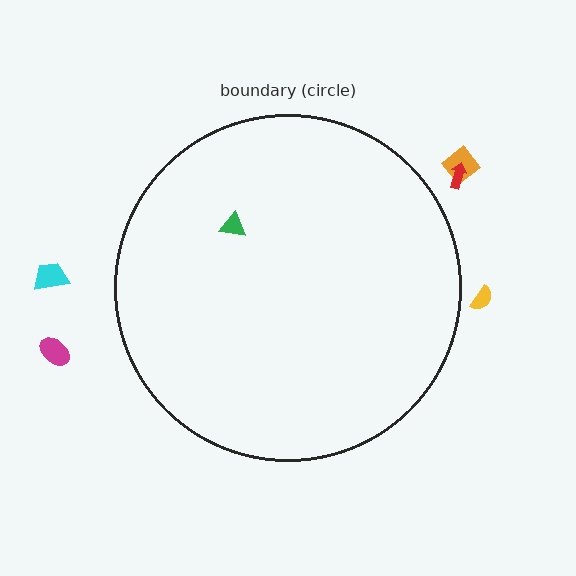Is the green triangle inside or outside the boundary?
Inside.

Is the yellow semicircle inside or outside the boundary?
Outside.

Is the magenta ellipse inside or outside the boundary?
Outside.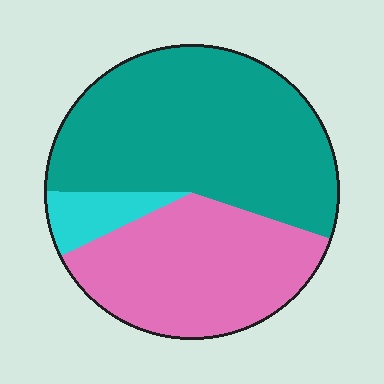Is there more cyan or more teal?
Teal.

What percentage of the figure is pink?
Pink covers 37% of the figure.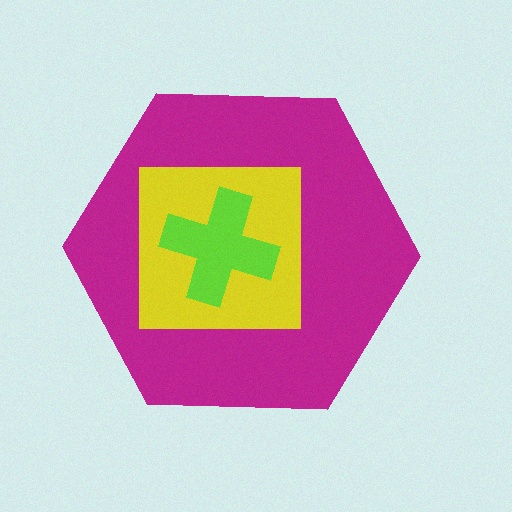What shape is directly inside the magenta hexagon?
The yellow square.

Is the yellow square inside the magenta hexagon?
Yes.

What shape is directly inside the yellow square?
The lime cross.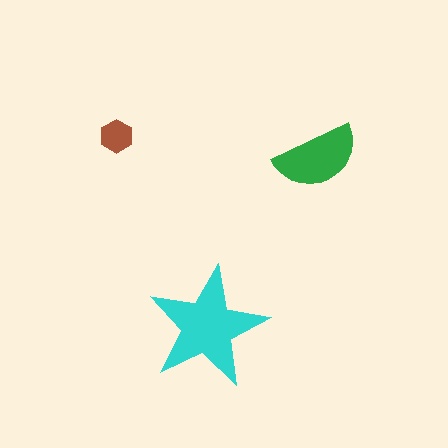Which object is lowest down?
The cyan star is bottommost.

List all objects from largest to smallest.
The cyan star, the green semicircle, the brown hexagon.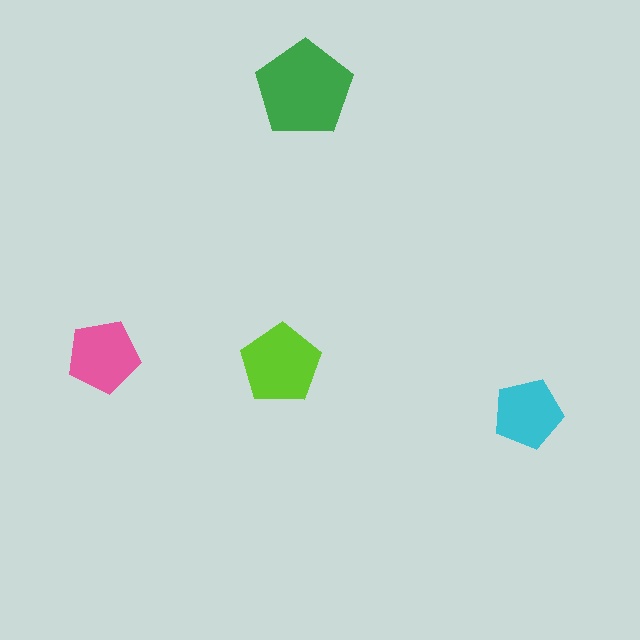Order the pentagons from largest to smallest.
the green one, the lime one, the pink one, the cyan one.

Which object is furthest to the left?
The pink pentagon is leftmost.